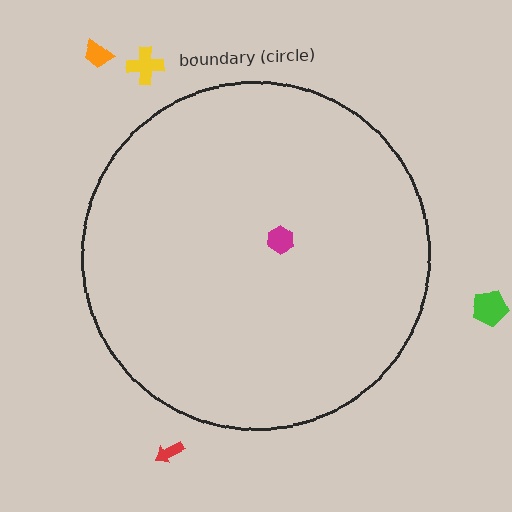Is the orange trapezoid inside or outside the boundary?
Outside.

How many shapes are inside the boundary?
1 inside, 4 outside.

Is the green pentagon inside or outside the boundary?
Outside.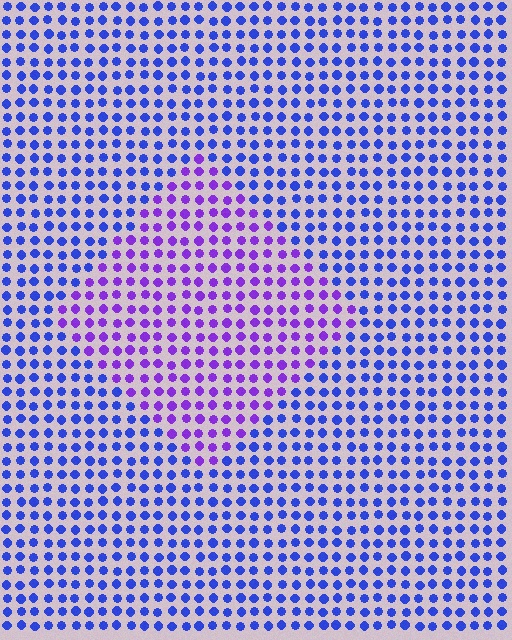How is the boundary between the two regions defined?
The boundary is defined purely by a slight shift in hue (about 40 degrees). Spacing, size, and orientation are identical on both sides.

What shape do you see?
I see a diamond.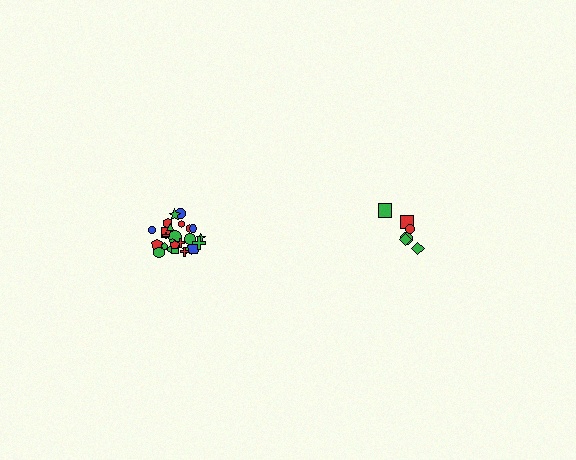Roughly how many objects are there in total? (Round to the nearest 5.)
Roughly 30 objects in total.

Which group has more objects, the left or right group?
The left group.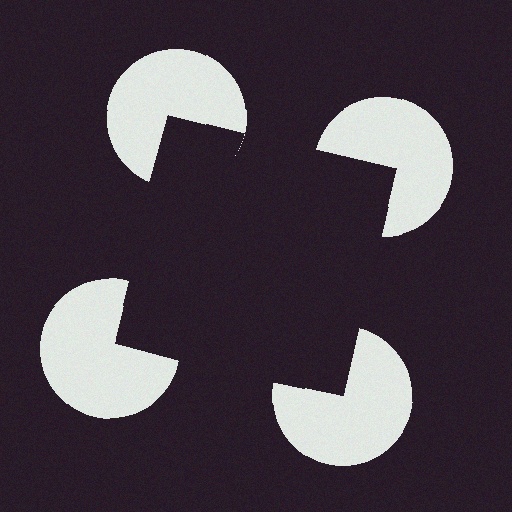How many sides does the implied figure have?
4 sides.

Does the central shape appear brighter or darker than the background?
It typically appears slightly darker than the background, even though no actual brightness change is drawn.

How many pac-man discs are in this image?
There are 4 — one at each vertex of the illusory square.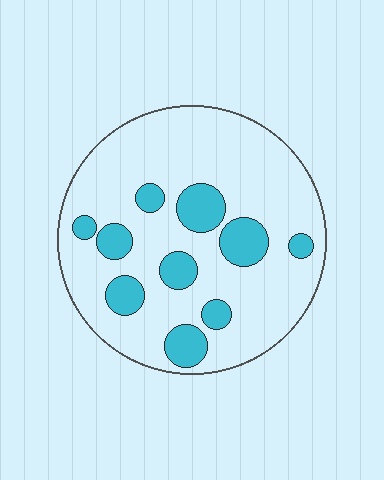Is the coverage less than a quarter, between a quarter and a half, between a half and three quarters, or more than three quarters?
Less than a quarter.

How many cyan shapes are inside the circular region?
10.